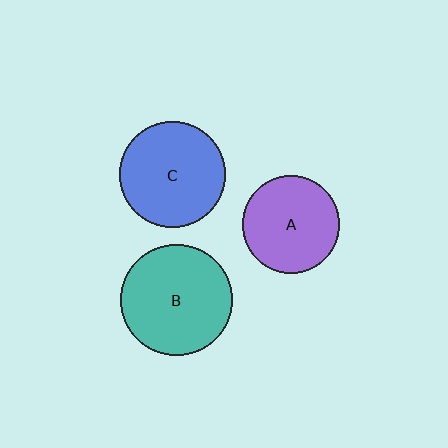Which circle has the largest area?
Circle B (teal).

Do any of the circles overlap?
No, none of the circles overlap.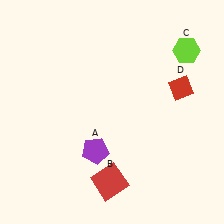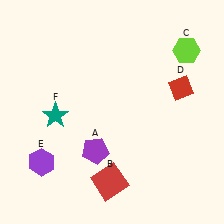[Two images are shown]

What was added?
A purple hexagon (E), a teal star (F) were added in Image 2.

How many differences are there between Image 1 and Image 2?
There are 2 differences between the two images.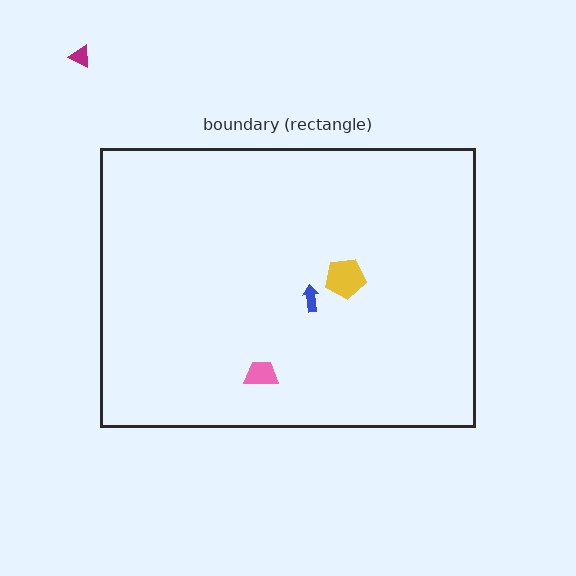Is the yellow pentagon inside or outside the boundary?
Inside.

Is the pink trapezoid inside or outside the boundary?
Inside.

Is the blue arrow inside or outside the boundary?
Inside.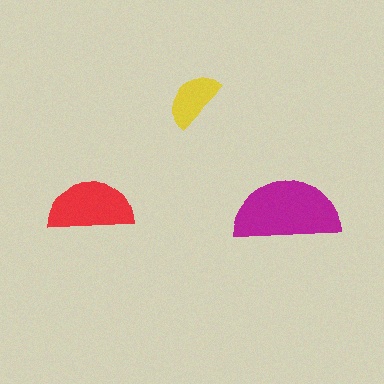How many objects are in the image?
There are 3 objects in the image.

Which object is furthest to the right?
The magenta semicircle is rightmost.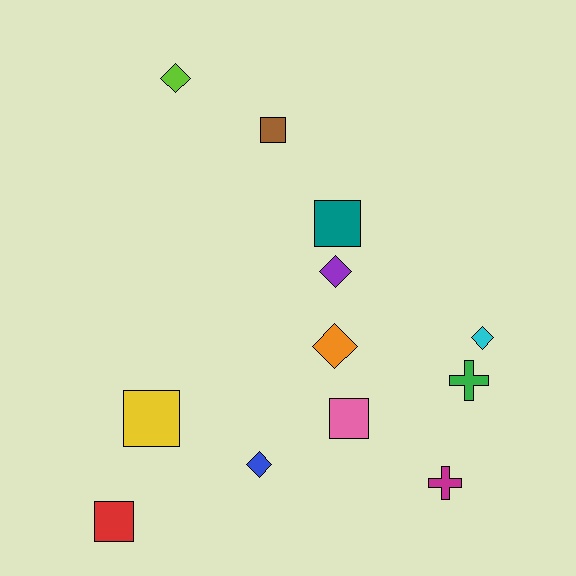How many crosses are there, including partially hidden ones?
There are 2 crosses.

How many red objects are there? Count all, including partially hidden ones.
There is 1 red object.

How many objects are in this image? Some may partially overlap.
There are 12 objects.